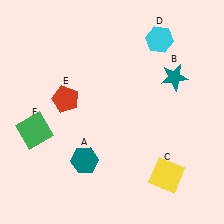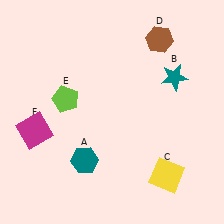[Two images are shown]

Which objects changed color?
D changed from cyan to brown. E changed from red to lime. F changed from green to magenta.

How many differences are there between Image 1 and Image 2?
There are 3 differences between the two images.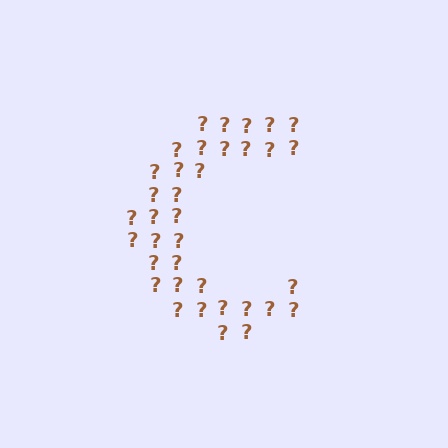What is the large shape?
The large shape is the letter C.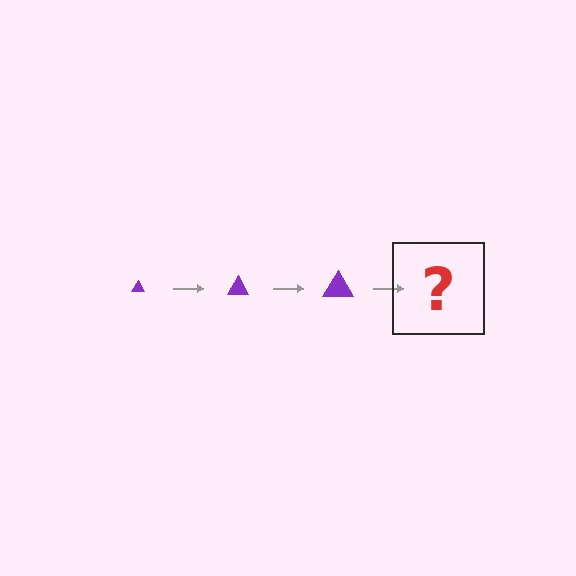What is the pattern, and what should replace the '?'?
The pattern is that the triangle gets progressively larger each step. The '?' should be a purple triangle, larger than the previous one.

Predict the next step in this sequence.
The next step is a purple triangle, larger than the previous one.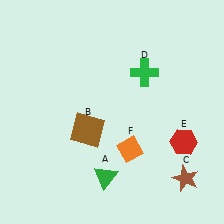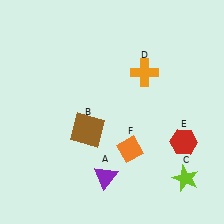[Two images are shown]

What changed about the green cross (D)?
In Image 1, D is green. In Image 2, it changed to orange.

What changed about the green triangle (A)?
In Image 1, A is green. In Image 2, it changed to purple.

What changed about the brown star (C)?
In Image 1, C is brown. In Image 2, it changed to lime.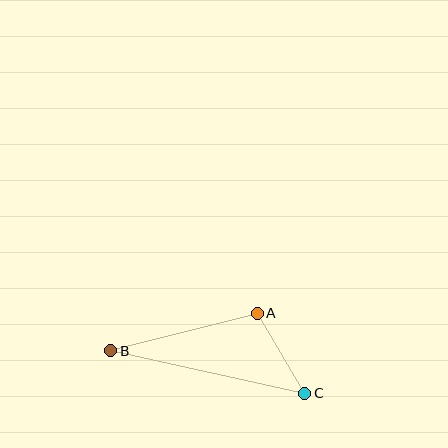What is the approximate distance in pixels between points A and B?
The distance between A and B is approximately 151 pixels.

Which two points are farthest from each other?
Points B and C are farthest from each other.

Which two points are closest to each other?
Points A and C are closest to each other.